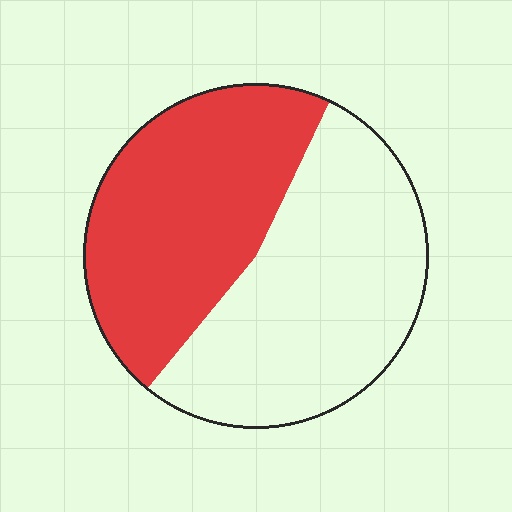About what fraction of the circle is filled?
About one half (1/2).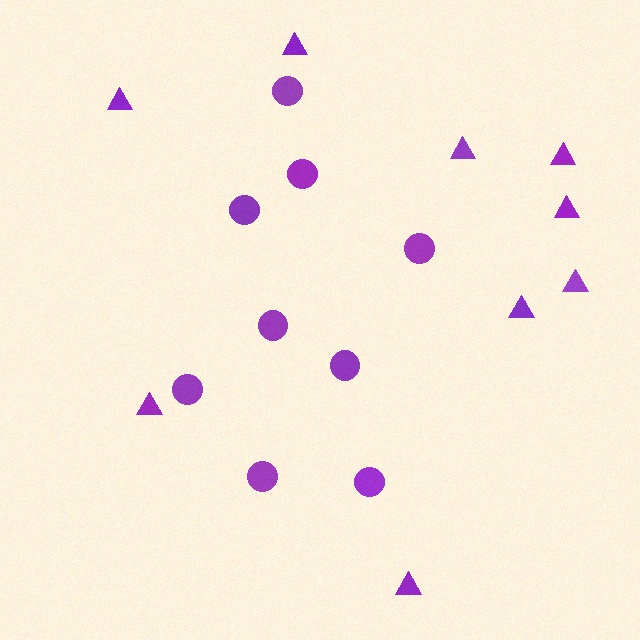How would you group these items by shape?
There are 2 groups: one group of triangles (9) and one group of circles (9).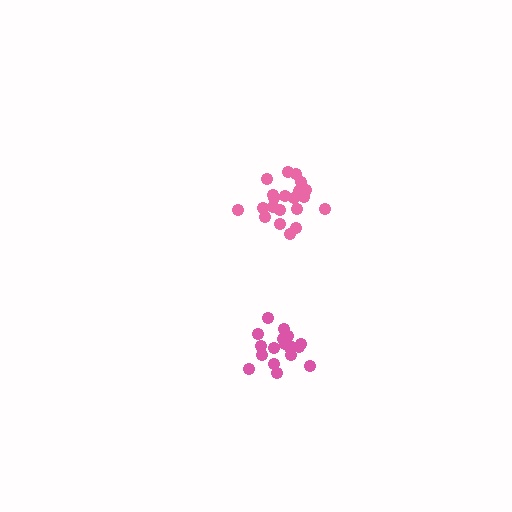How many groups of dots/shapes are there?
There are 2 groups.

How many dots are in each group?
Group 1: 21 dots, Group 2: 18 dots (39 total).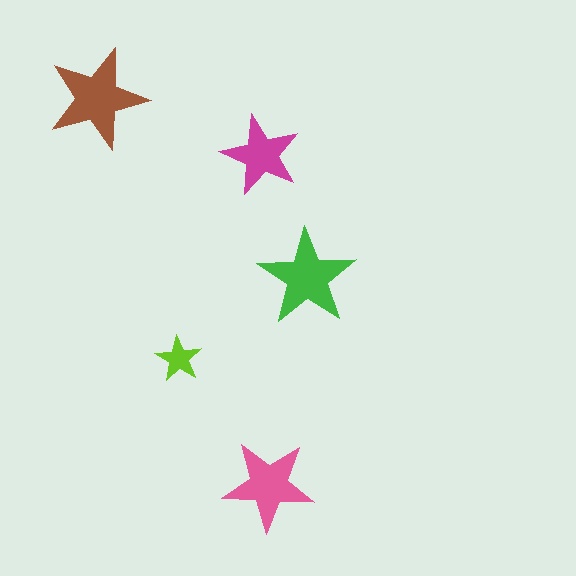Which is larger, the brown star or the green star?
The brown one.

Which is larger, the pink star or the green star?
The green one.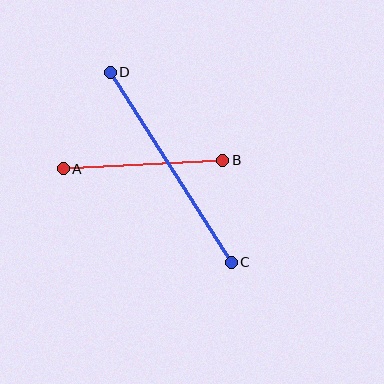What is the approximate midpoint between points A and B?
The midpoint is at approximately (143, 164) pixels.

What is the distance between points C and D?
The distance is approximately 225 pixels.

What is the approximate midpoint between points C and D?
The midpoint is at approximately (171, 167) pixels.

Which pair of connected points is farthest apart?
Points C and D are farthest apart.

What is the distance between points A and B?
The distance is approximately 160 pixels.